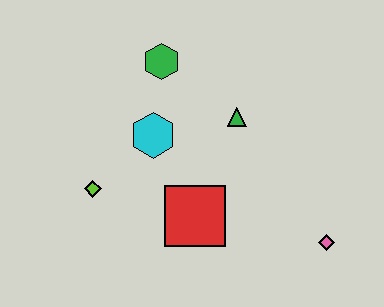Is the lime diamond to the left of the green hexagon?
Yes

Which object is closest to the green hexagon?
The cyan hexagon is closest to the green hexagon.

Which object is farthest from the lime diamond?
The pink diamond is farthest from the lime diamond.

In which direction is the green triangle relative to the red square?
The green triangle is above the red square.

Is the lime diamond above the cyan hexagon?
No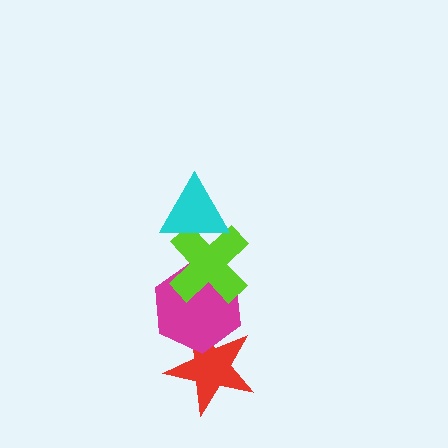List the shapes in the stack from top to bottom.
From top to bottom: the cyan triangle, the lime cross, the magenta hexagon, the red star.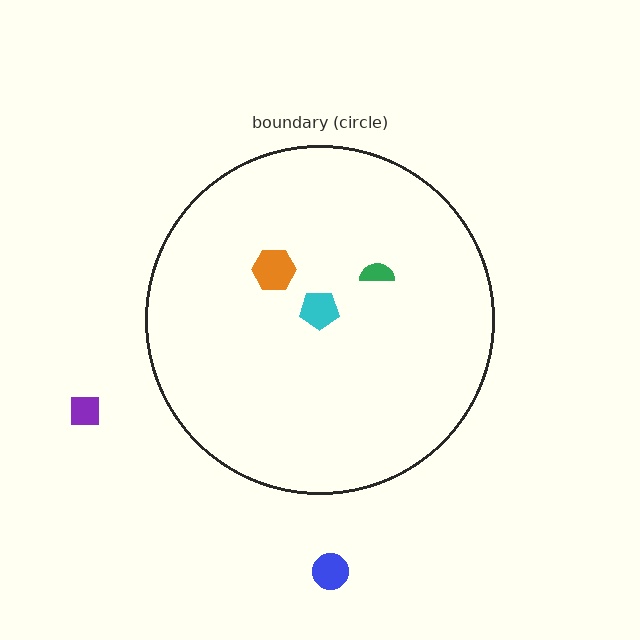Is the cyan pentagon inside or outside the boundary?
Inside.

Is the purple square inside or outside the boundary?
Outside.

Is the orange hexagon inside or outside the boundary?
Inside.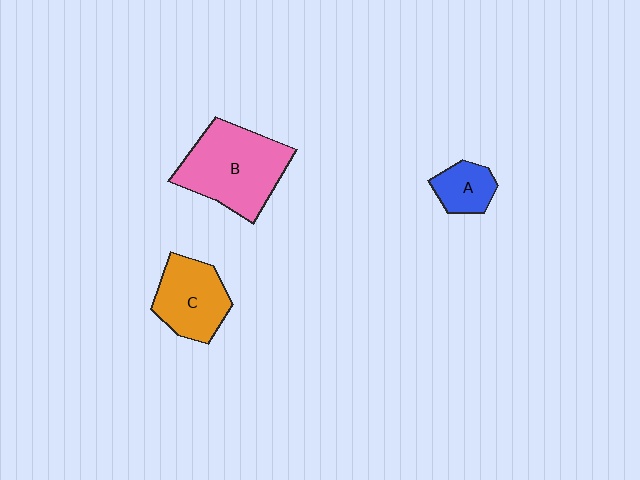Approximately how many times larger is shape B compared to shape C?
Approximately 1.5 times.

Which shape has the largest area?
Shape B (pink).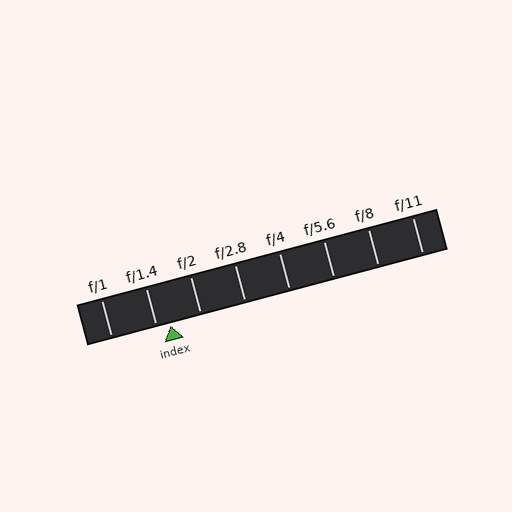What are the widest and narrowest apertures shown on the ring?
The widest aperture shown is f/1 and the narrowest is f/11.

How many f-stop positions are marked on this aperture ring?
There are 8 f-stop positions marked.